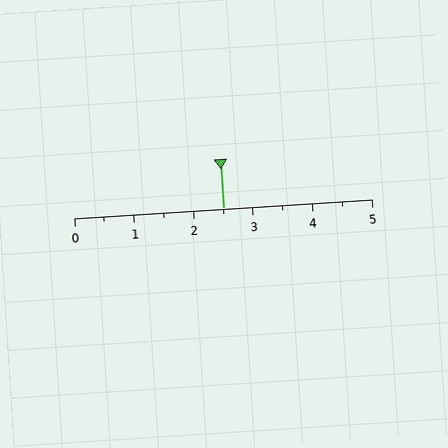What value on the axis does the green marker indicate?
The marker indicates approximately 2.5.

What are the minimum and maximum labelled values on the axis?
The axis runs from 0 to 5.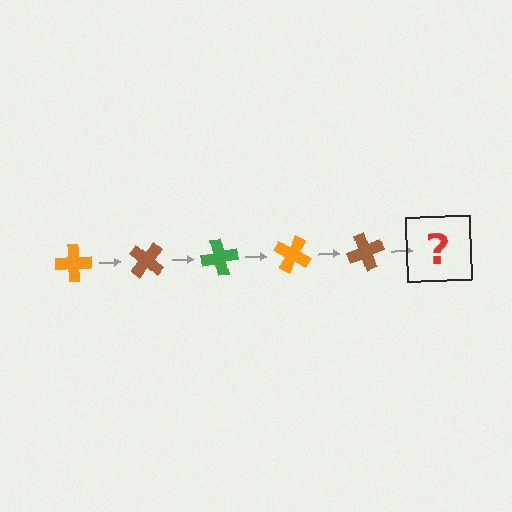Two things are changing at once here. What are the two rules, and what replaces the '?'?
The two rules are that it rotates 40 degrees each step and the color cycles through orange, brown, and green. The '?' should be a green cross, rotated 200 degrees from the start.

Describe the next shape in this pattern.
It should be a green cross, rotated 200 degrees from the start.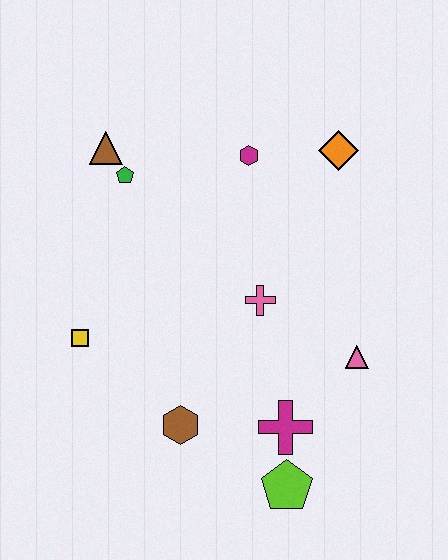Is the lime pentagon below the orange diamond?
Yes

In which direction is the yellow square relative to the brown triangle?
The yellow square is below the brown triangle.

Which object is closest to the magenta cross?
The lime pentagon is closest to the magenta cross.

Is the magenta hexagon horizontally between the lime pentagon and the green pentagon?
Yes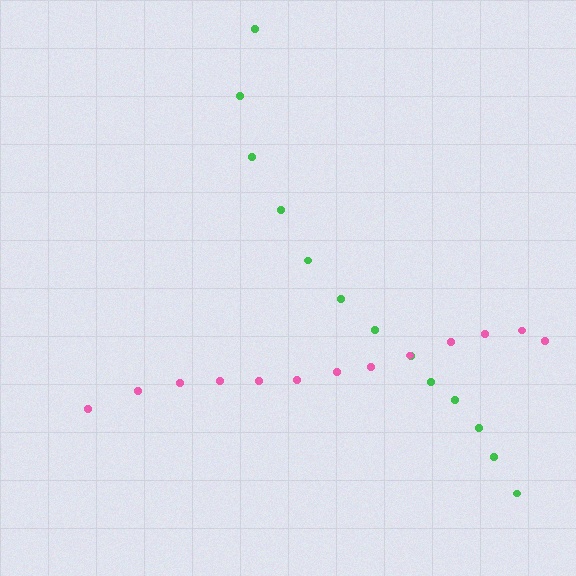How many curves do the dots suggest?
There are 2 distinct paths.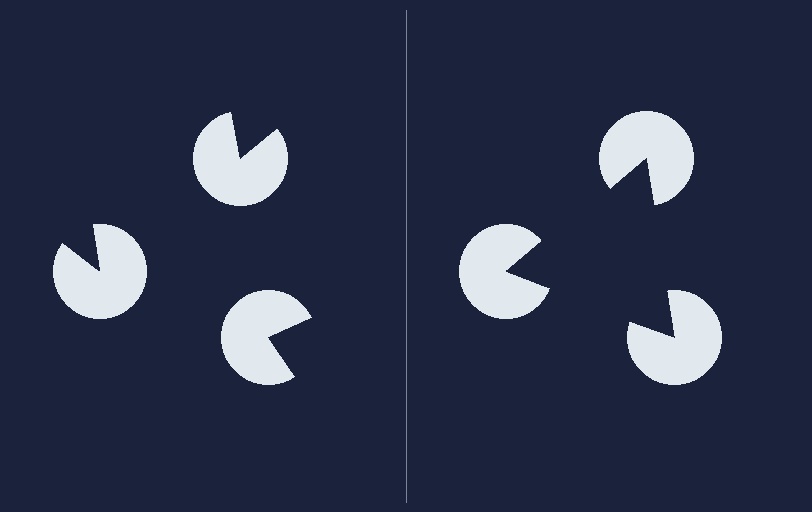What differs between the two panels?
The pac-man discs are positioned identically on both sides; only the wedge orientations differ. On the right they align to a triangle; on the left they are misaligned.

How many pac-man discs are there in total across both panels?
6 — 3 on each side.